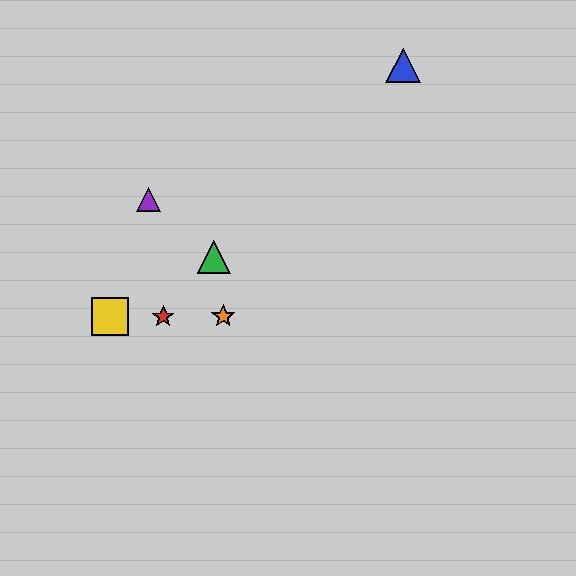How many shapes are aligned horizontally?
3 shapes (the red star, the yellow square, the orange star) are aligned horizontally.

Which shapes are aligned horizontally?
The red star, the yellow square, the orange star are aligned horizontally.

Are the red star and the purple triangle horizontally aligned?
No, the red star is at y≈317 and the purple triangle is at y≈199.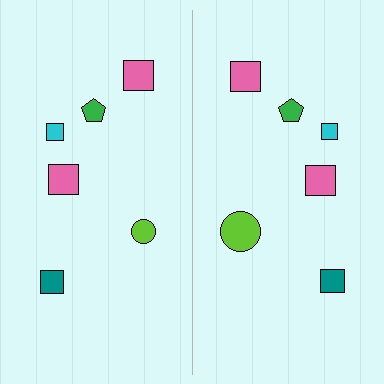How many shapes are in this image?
There are 12 shapes in this image.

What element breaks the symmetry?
The lime circle on the right side has a different size than its mirror counterpart.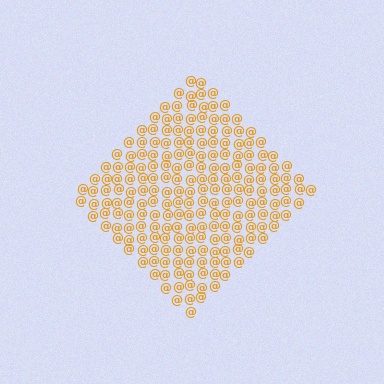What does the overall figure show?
The overall figure shows a diamond.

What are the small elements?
The small elements are at signs.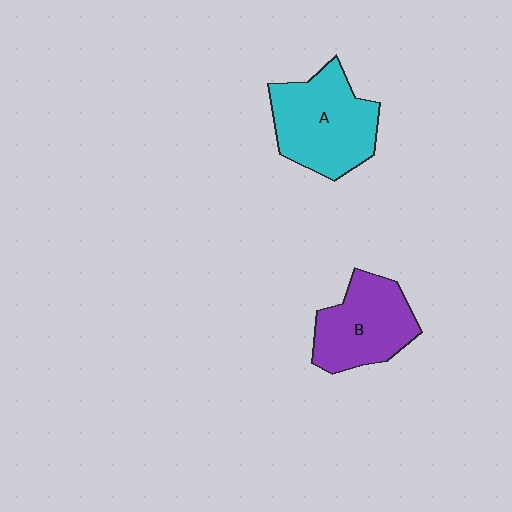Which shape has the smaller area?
Shape B (purple).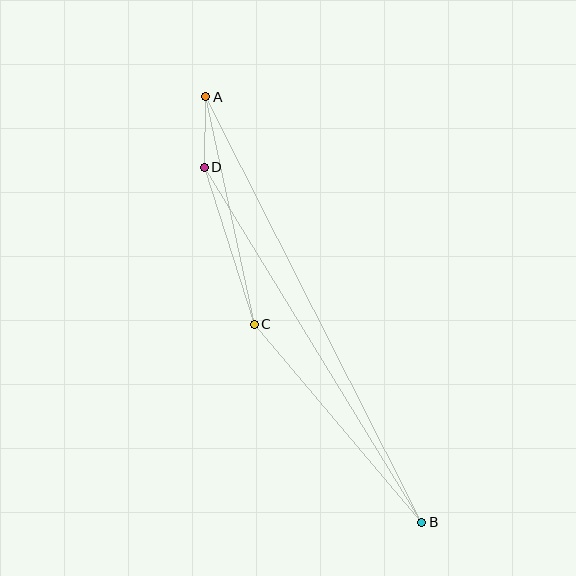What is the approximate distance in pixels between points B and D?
The distance between B and D is approximately 416 pixels.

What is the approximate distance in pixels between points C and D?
The distance between C and D is approximately 165 pixels.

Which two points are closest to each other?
Points A and D are closest to each other.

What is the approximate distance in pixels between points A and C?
The distance between A and C is approximately 233 pixels.